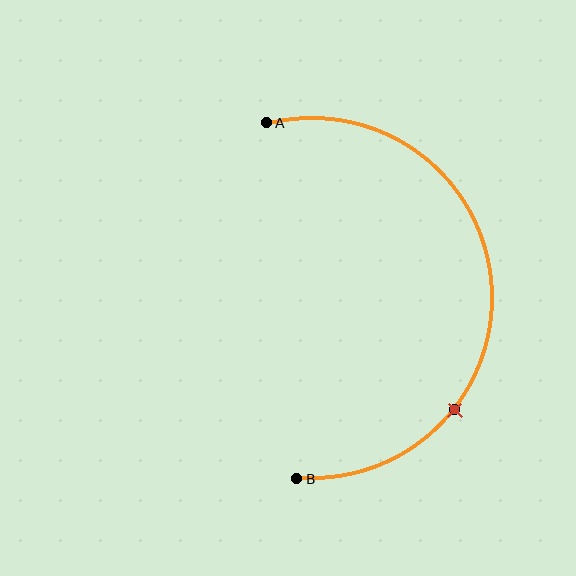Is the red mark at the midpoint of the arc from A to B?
No. The red mark lies on the arc but is closer to endpoint B. The arc midpoint would be at the point on the curve equidistant along the arc from both A and B.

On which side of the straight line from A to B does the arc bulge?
The arc bulges to the right of the straight line connecting A and B.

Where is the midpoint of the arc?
The arc midpoint is the point on the curve farthest from the straight line joining A and B. It sits to the right of that line.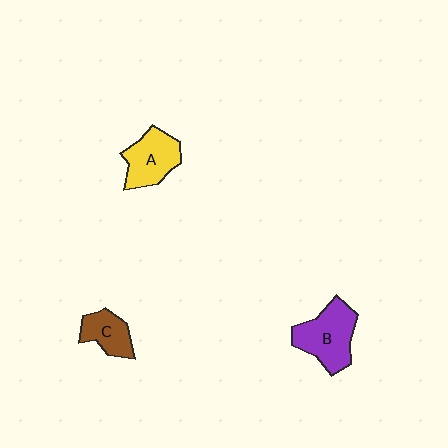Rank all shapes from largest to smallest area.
From largest to smallest: B (purple), A (yellow), C (brown).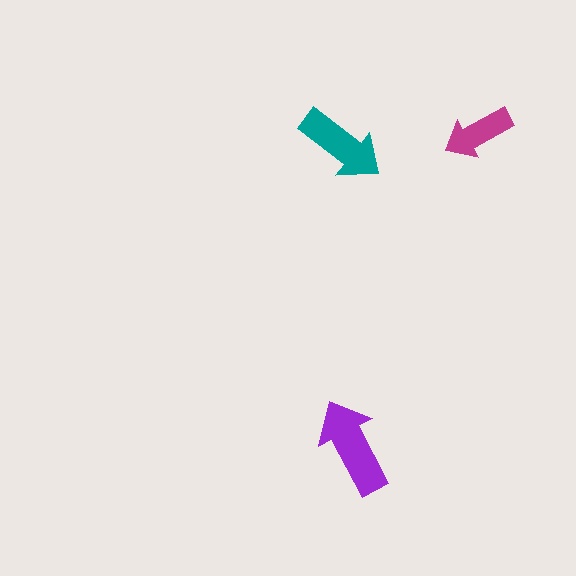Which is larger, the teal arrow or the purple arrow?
The purple one.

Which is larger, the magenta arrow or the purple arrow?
The purple one.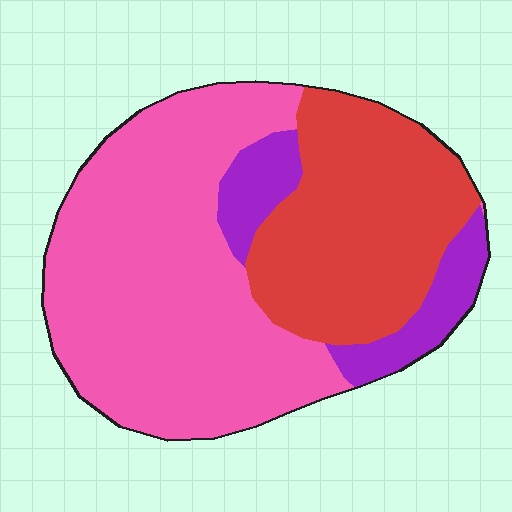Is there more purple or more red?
Red.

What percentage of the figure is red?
Red takes up about one third (1/3) of the figure.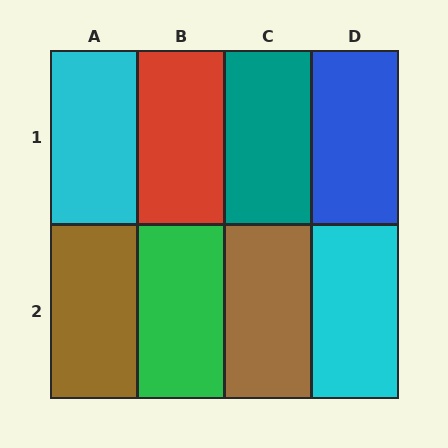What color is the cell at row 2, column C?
Brown.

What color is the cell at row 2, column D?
Cyan.